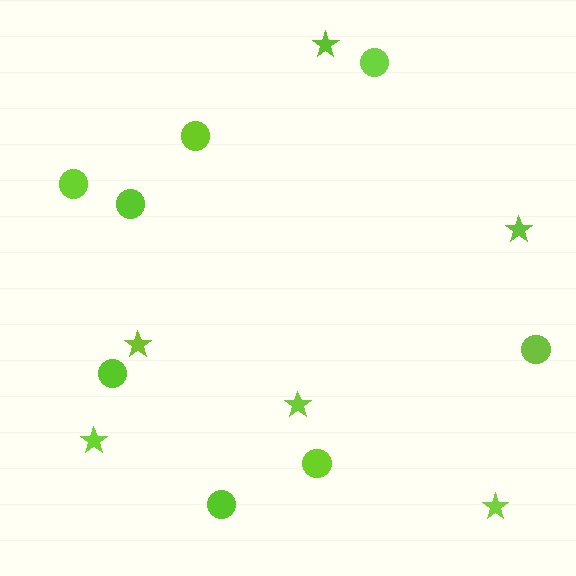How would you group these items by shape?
There are 2 groups: one group of stars (6) and one group of circles (8).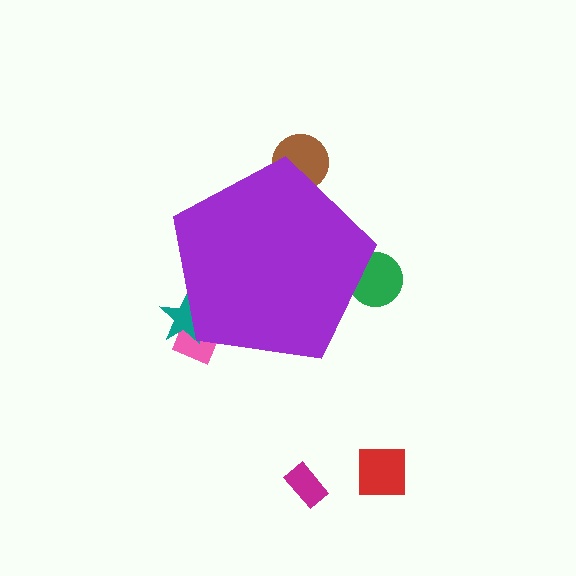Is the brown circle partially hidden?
Yes, the brown circle is partially hidden behind the purple pentagon.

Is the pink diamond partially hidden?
Yes, the pink diamond is partially hidden behind the purple pentagon.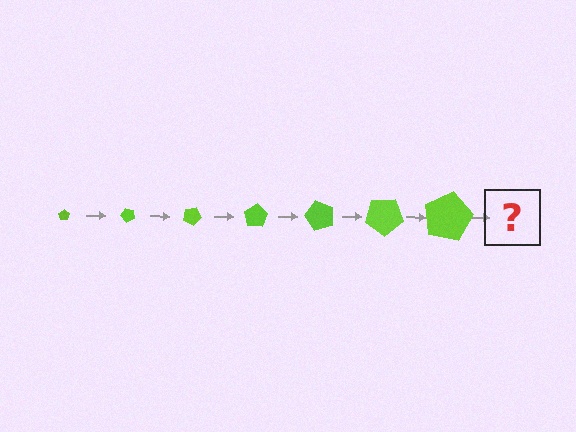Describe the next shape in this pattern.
It should be a pentagon, larger than the previous one and rotated 350 degrees from the start.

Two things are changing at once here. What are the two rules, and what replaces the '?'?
The two rules are that the pentagon grows larger each step and it rotates 50 degrees each step. The '?' should be a pentagon, larger than the previous one and rotated 350 degrees from the start.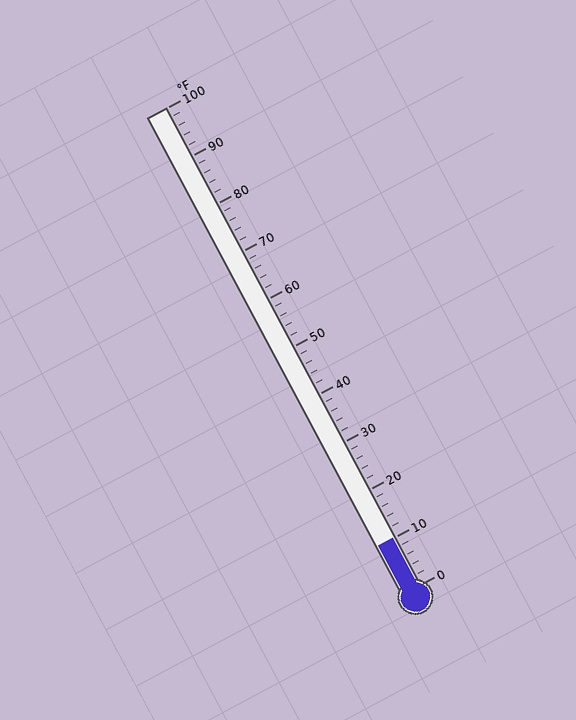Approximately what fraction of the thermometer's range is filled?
The thermometer is filled to approximately 10% of its range.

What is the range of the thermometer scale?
The thermometer scale ranges from 0°F to 100°F.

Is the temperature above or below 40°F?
The temperature is below 40°F.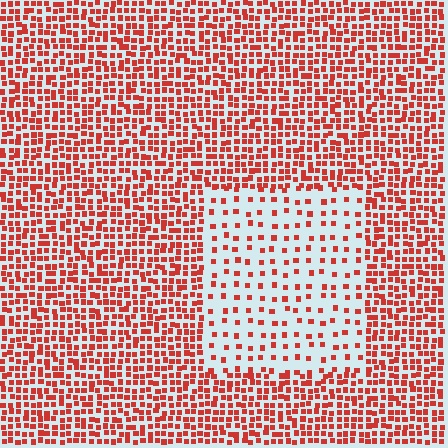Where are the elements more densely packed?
The elements are more densely packed outside the rectangle boundary.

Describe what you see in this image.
The image contains small red elements arranged at two different densities. A rectangle-shaped region is visible where the elements are less densely packed than the surrounding area.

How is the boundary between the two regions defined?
The boundary is defined by a change in element density (approximately 2.8x ratio). All elements are the same color, size, and shape.